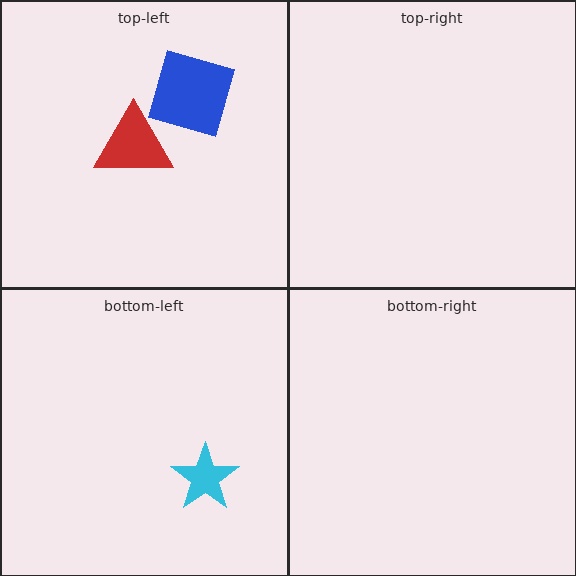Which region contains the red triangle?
The top-left region.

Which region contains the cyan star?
The bottom-left region.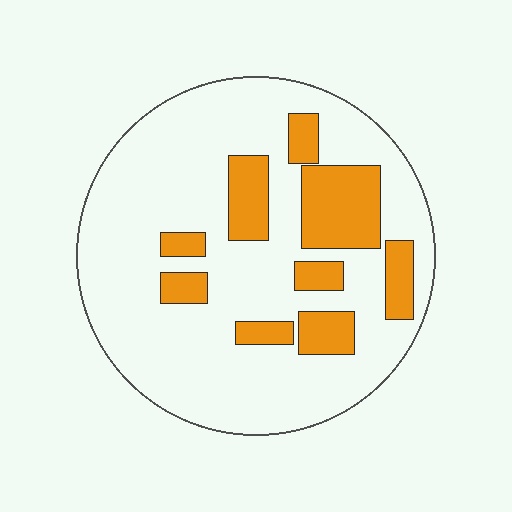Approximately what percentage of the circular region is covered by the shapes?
Approximately 20%.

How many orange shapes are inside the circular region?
9.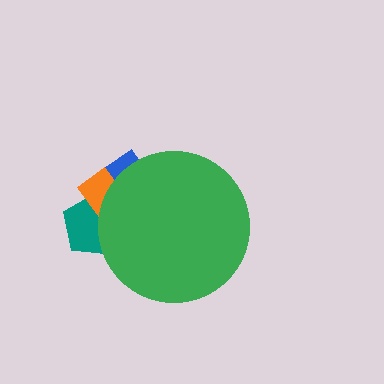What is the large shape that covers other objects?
A green circle.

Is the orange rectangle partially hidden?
Yes, the orange rectangle is partially hidden behind the green circle.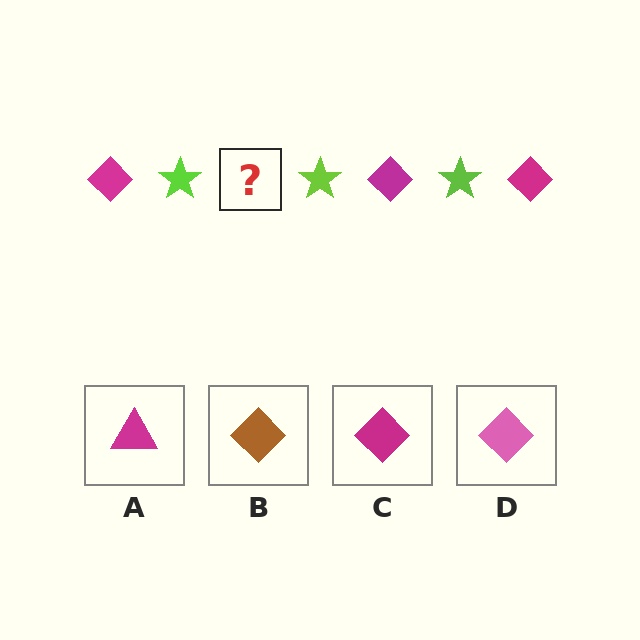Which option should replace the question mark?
Option C.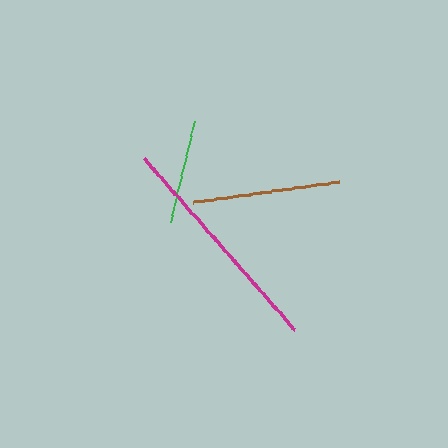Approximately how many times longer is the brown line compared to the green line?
The brown line is approximately 1.4 times the length of the green line.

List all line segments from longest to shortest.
From longest to shortest: magenta, brown, green.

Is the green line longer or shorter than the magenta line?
The magenta line is longer than the green line.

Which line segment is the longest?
The magenta line is the longest at approximately 229 pixels.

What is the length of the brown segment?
The brown segment is approximately 148 pixels long.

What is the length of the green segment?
The green segment is approximately 103 pixels long.